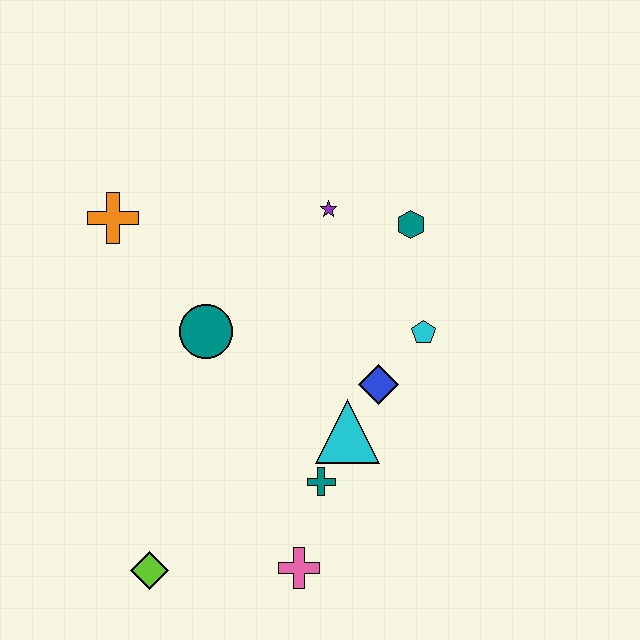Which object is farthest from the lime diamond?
The teal hexagon is farthest from the lime diamond.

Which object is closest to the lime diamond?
The pink cross is closest to the lime diamond.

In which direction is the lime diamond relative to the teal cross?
The lime diamond is to the left of the teal cross.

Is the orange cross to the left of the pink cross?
Yes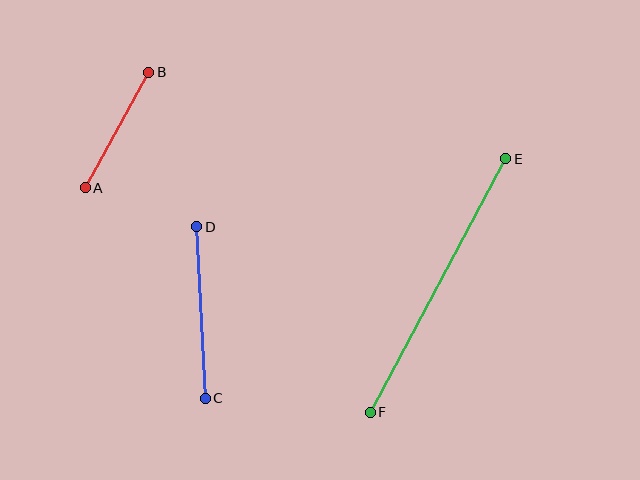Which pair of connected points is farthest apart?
Points E and F are farthest apart.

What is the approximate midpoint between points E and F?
The midpoint is at approximately (438, 285) pixels.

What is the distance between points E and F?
The distance is approximately 287 pixels.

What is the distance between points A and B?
The distance is approximately 132 pixels.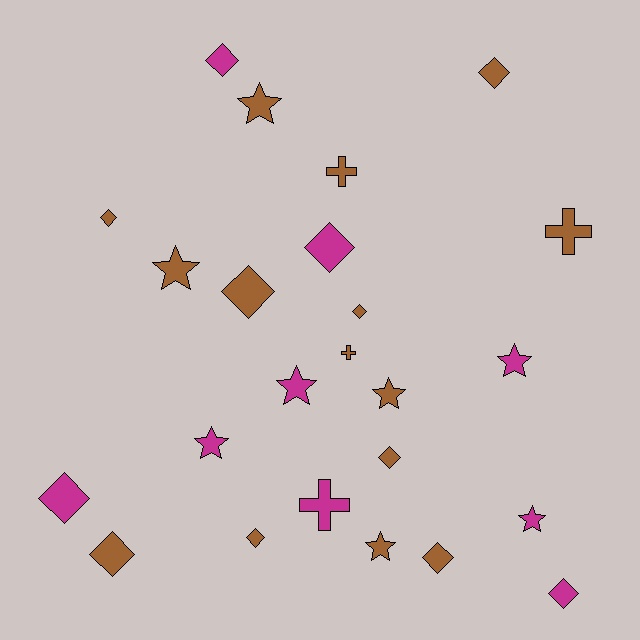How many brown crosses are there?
There are 3 brown crosses.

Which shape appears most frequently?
Diamond, with 12 objects.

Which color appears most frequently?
Brown, with 15 objects.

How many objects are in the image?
There are 24 objects.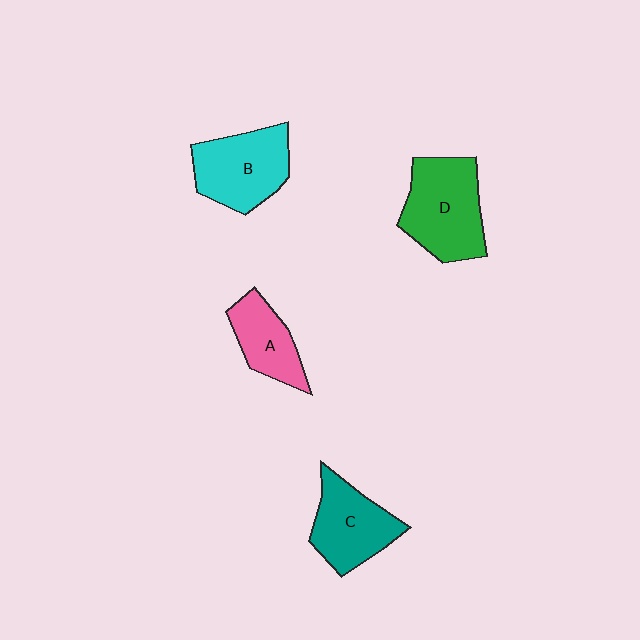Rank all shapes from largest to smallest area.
From largest to smallest: D (green), B (cyan), C (teal), A (pink).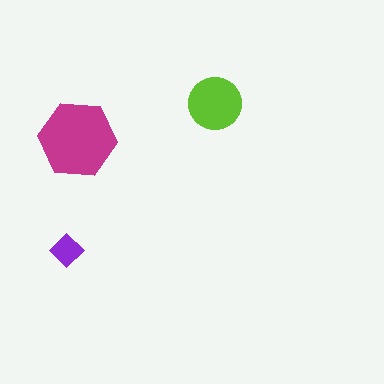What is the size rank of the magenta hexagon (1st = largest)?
1st.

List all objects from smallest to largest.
The purple diamond, the lime circle, the magenta hexagon.